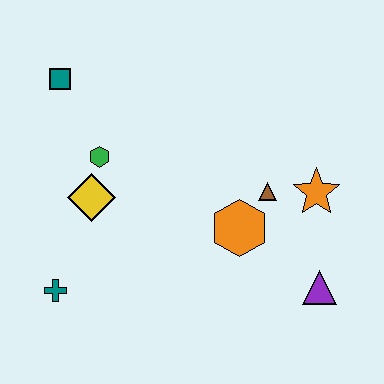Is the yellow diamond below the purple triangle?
No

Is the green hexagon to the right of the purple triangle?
No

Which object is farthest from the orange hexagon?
The teal square is farthest from the orange hexagon.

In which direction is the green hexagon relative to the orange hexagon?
The green hexagon is to the left of the orange hexagon.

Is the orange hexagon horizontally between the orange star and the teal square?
Yes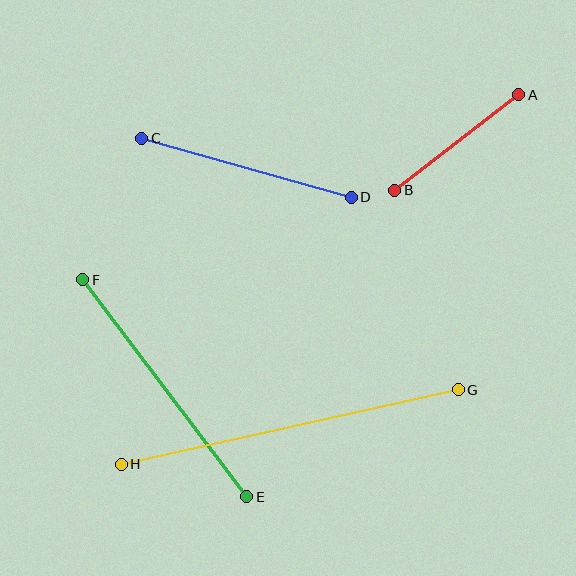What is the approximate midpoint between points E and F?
The midpoint is at approximately (165, 388) pixels.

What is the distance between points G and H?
The distance is approximately 345 pixels.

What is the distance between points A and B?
The distance is approximately 156 pixels.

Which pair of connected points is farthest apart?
Points G and H are farthest apart.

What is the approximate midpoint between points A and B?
The midpoint is at approximately (457, 142) pixels.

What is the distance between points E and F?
The distance is approximately 272 pixels.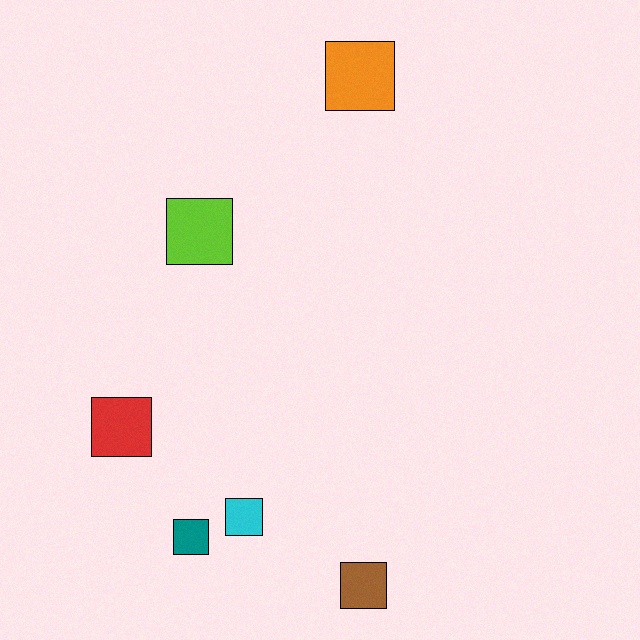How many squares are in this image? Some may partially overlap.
There are 6 squares.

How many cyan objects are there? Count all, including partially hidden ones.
There is 1 cyan object.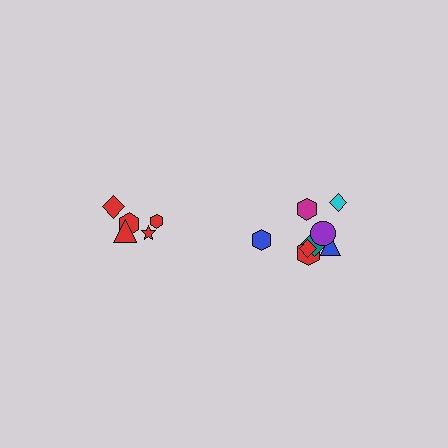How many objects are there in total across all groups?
There are 13 objects.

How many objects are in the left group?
There are 5 objects.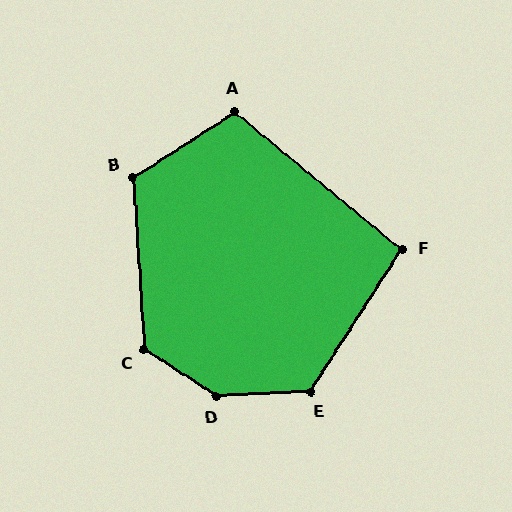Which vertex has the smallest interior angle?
F, at approximately 97 degrees.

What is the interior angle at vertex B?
Approximately 119 degrees (obtuse).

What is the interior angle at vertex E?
Approximately 126 degrees (obtuse).